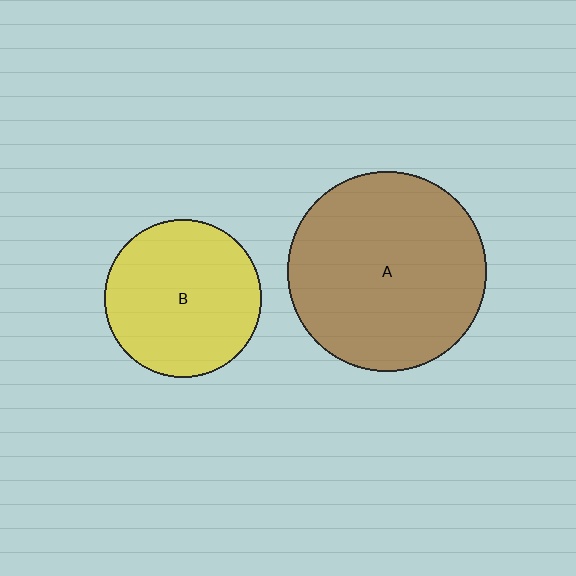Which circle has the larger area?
Circle A (brown).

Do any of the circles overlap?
No, none of the circles overlap.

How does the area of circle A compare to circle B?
Approximately 1.6 times.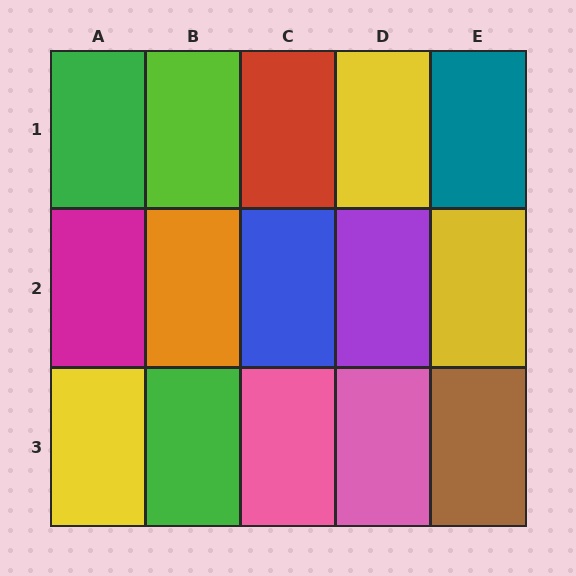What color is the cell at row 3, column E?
Brown.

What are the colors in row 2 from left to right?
Magenta, orange, blue, purple, yellow.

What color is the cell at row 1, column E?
Teal.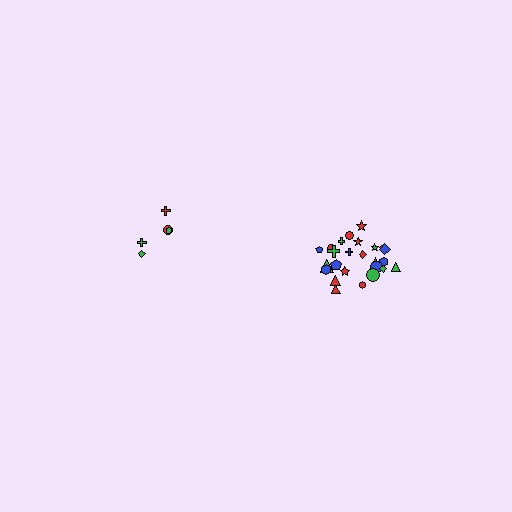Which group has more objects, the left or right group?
The right group.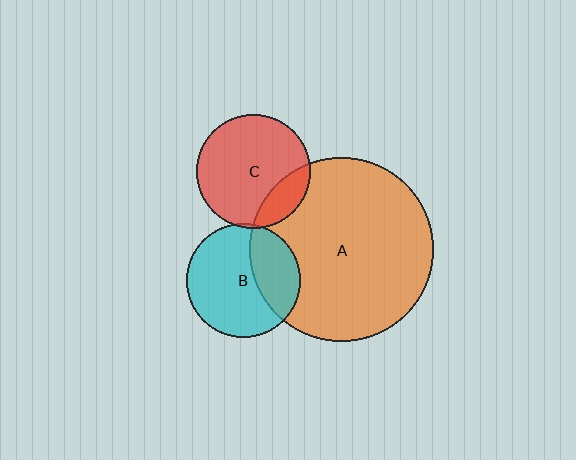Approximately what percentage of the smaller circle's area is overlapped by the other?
Approximately 5%.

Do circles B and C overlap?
Yes.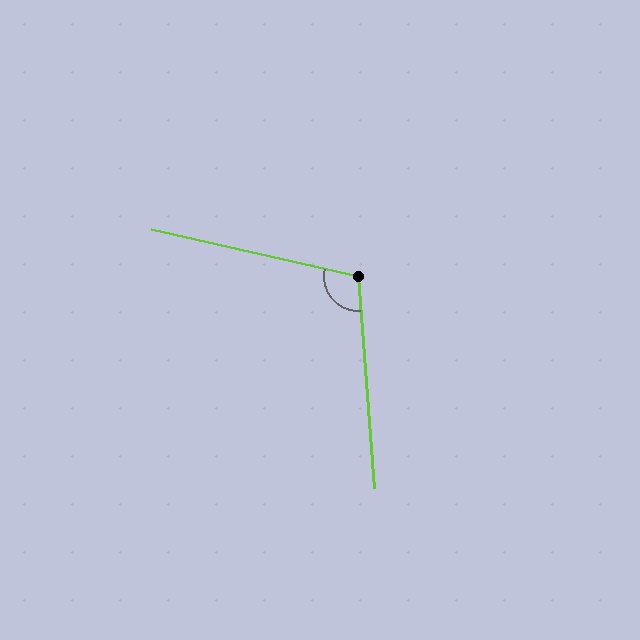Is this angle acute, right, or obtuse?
It is obtuse.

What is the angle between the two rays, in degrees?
Approximately 107 degrees.